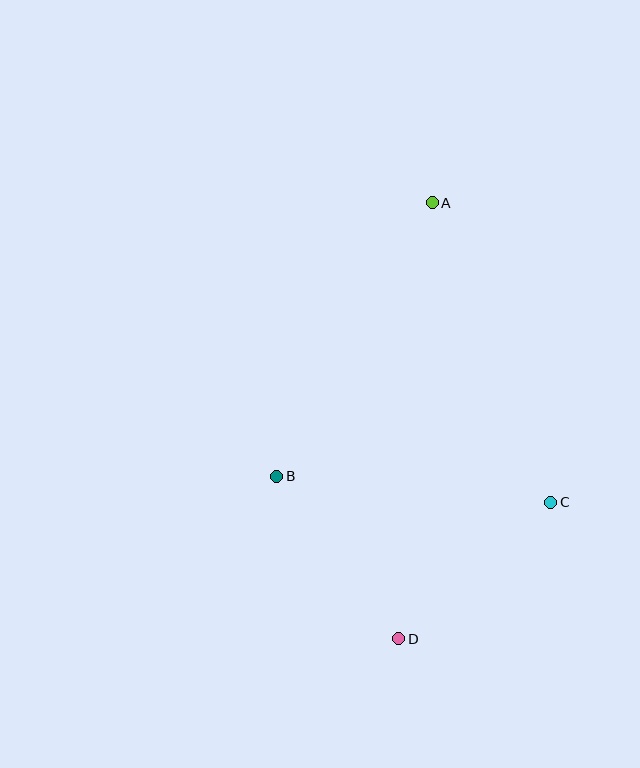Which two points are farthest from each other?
Points A and D are farthest from each other.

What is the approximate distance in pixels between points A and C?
The distance between A and C is approximately 322 pixels.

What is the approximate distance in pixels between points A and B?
The distance between A and B is approximately 315 pixels.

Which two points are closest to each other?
Points B and D are closest to each other.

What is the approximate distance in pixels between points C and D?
The distance between C and D is approximately 204 pixels.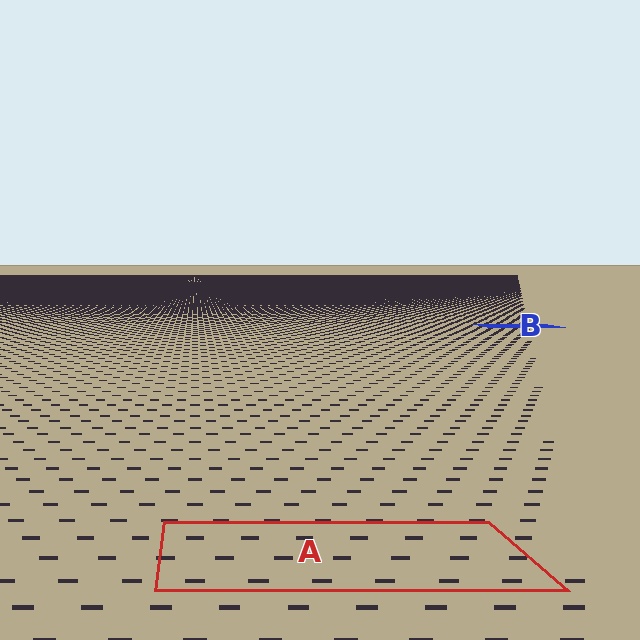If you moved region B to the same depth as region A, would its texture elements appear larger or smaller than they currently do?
They would appear larger. At a closer depth, the same texture elements are projected at a bigger on-screen size.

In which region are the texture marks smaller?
The texture marks are smaller in region B, because it is farther away.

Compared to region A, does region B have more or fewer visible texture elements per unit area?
Region B has more texture elements per unit area — they are packed more densely because it is farther away.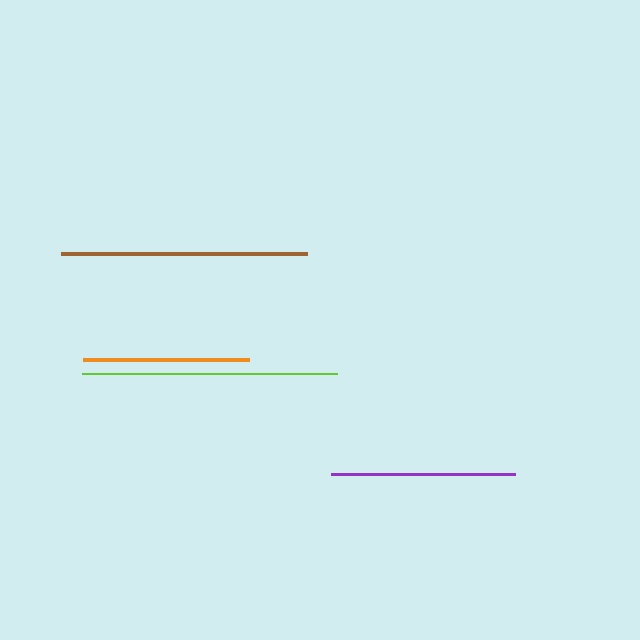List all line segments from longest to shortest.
From longest to shortest: lime, brown, purple, orange.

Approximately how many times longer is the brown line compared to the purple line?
The brown line is approximately 1.3 times the length of the purple line.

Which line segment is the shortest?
The orange line is the shortest at approximately 166 pixels.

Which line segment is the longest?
The lime line is the longest at approximately 255 pixels.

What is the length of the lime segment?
The lime segment is approximately 255 pixels long.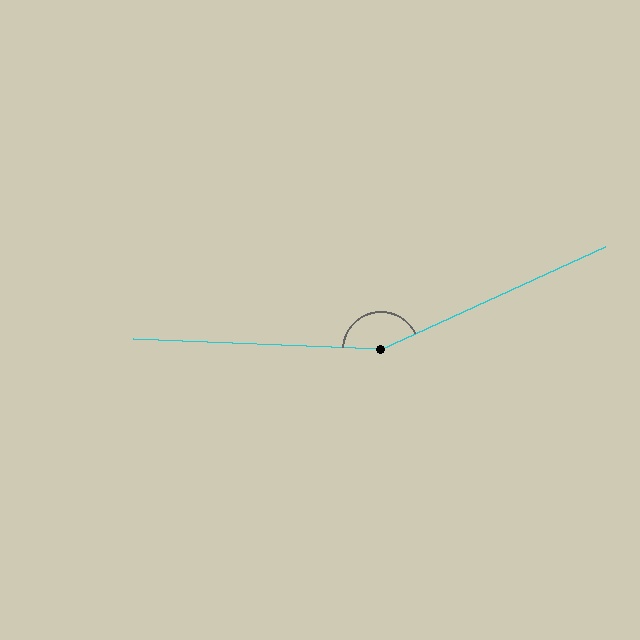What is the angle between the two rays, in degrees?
Approximately 153 degrees.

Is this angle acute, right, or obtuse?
It is obtuse.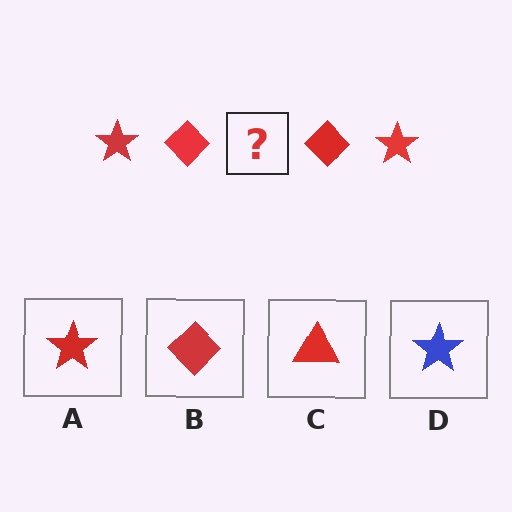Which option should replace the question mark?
Option A.